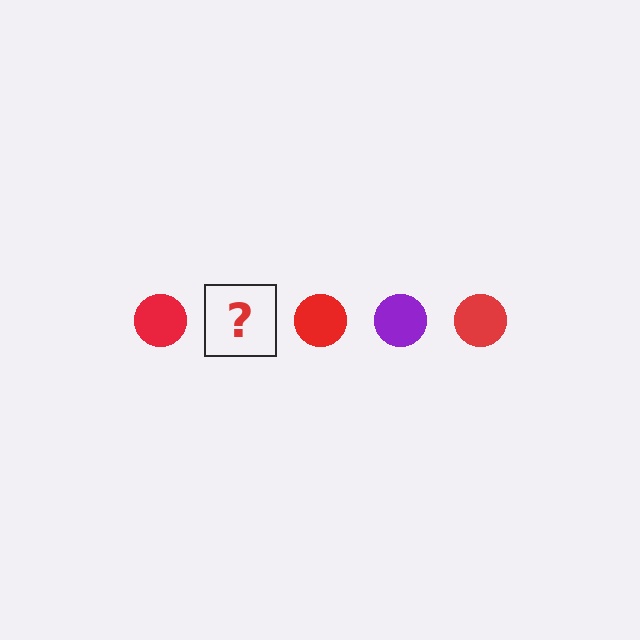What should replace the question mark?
The question mark should be replaced with a purple circle.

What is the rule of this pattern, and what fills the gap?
The rule is that the pattern cycles through red, purple circles. The gap should be filled with a purple circle.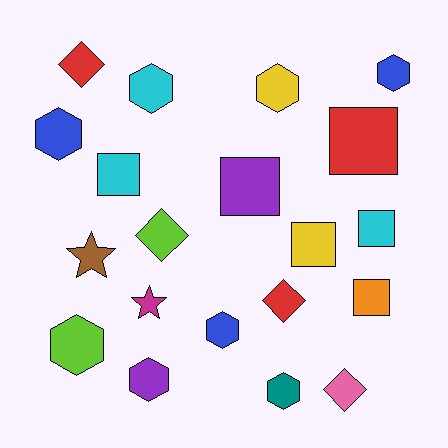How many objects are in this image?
There are 20 objects.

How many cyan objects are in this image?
There are 3 cyan objects.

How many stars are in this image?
There are 2 stars.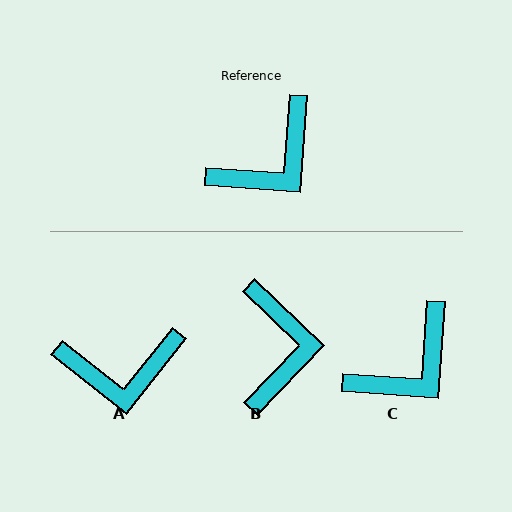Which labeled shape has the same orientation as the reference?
C.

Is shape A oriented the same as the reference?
No, it is off by about 34 degrees.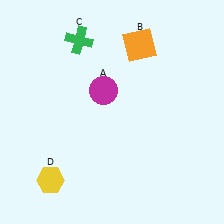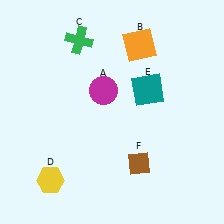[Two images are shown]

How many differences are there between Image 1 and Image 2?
There are 2 differences between the two images.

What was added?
A teal square (E), a brown diamond (F) were added in Image 2.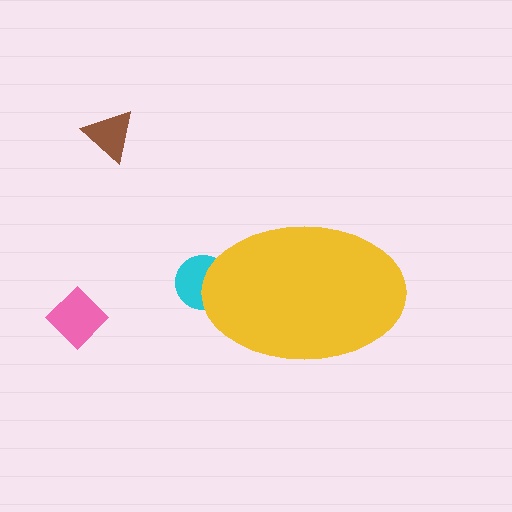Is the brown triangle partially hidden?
No, the brown triangle is fully visible.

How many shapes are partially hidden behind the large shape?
1 shape is partially hidden.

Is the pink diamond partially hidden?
No, the pink diamond is fully visible.